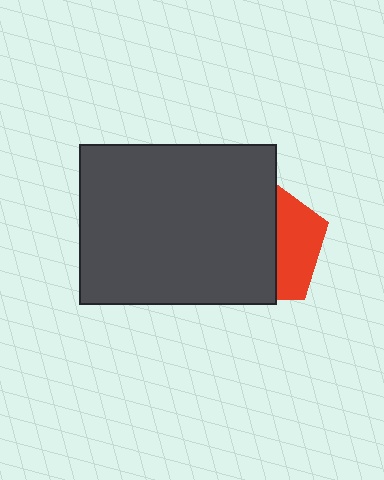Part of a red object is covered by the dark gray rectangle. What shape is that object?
It is a pentagon.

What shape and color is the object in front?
The object in front is a dark gray rectangle.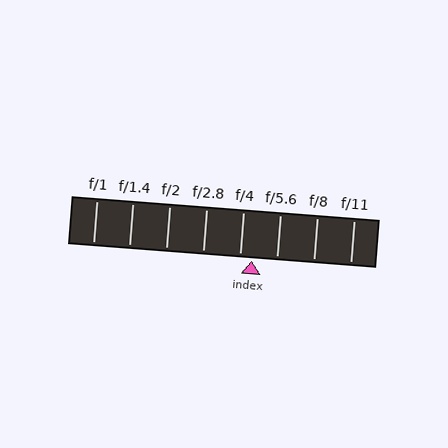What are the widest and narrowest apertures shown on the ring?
The widest aperture shown is f/1 and the narrowest is f/11.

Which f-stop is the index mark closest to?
The index mark is closest to f/4.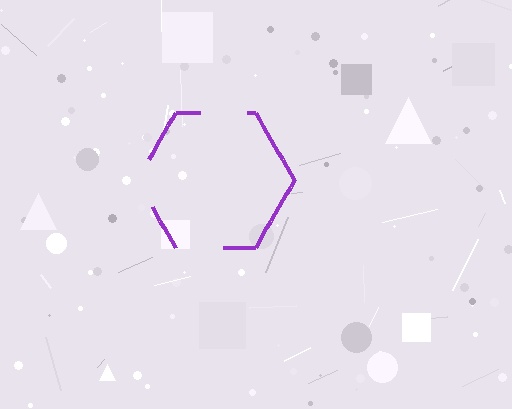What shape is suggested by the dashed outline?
The dashed outline suggests a hexagon.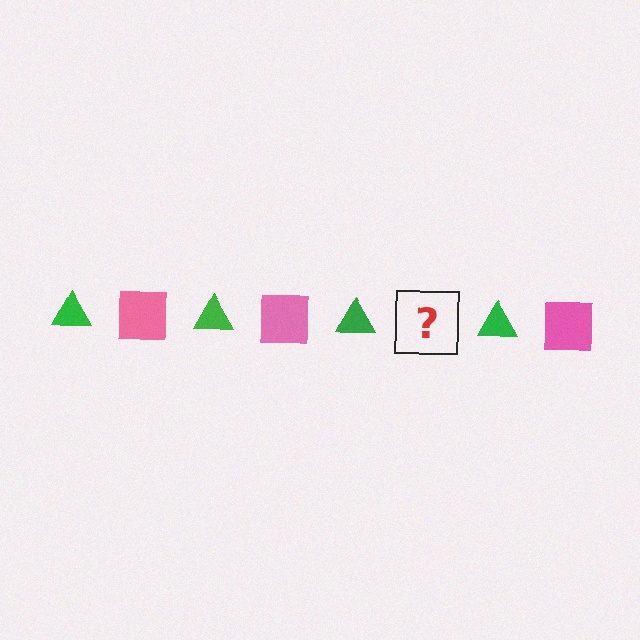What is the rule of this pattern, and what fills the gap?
The rule is that the pattern alternates between green triangle and pink square. The gap should be filled with a pink square.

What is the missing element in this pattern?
The missing element is a pink square.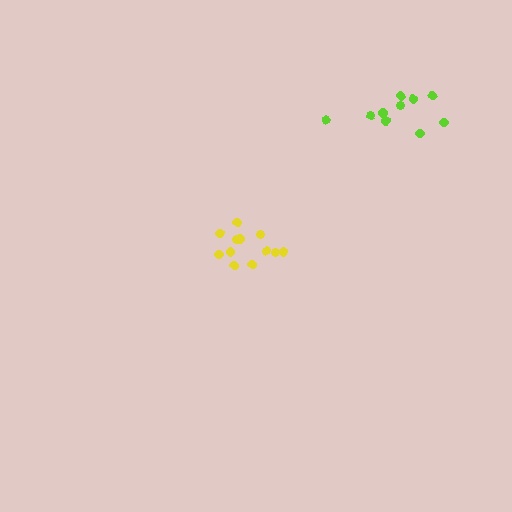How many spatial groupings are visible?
There are 2 spatial groupings.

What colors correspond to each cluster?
The clusters are colored: lime, yellow.